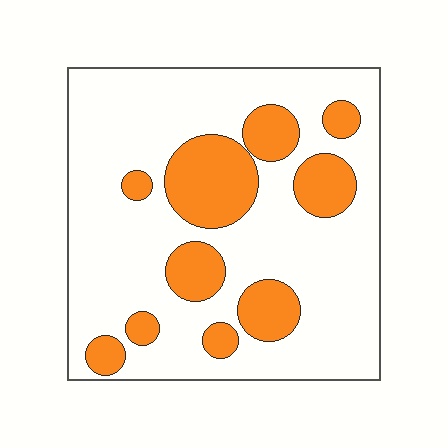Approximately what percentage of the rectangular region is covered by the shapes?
Approximately 25%.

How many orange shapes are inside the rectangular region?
10.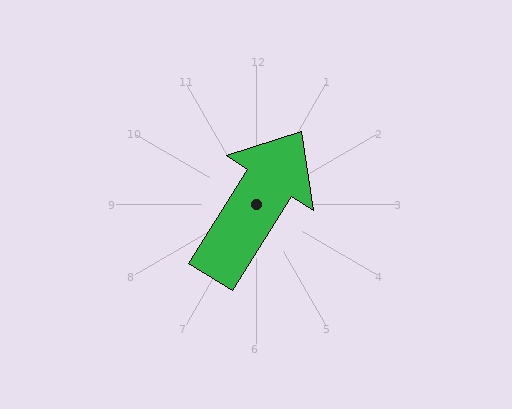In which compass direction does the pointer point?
Northeast.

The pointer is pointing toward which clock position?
Roughly 1 o'clock.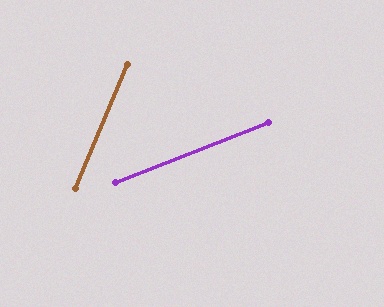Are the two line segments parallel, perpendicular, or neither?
Neither parallel nor perpendicular — they differ by about 46°.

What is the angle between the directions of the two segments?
Approximately 46 degrees.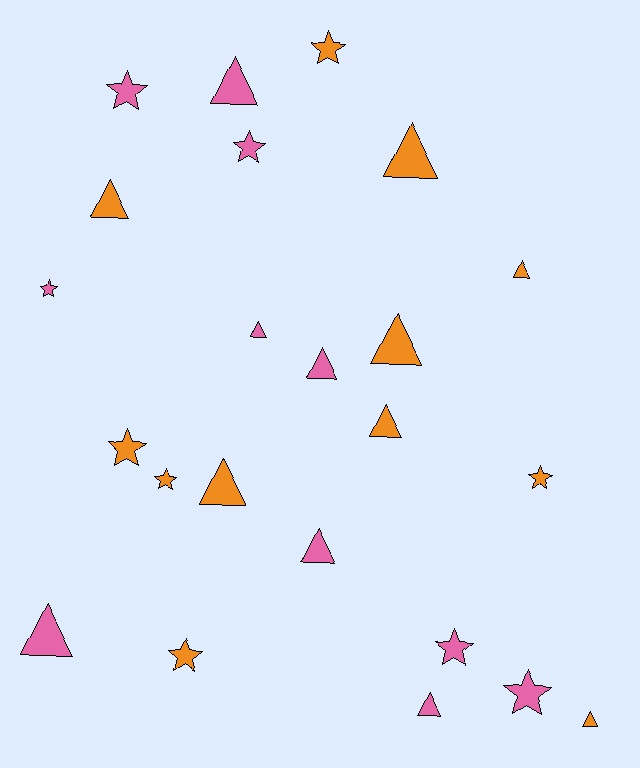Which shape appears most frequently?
Triangle, with 13 objects.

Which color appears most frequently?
Orange, with 12 objects.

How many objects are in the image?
There are 23 objects.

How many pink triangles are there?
There are 6 pink triangles.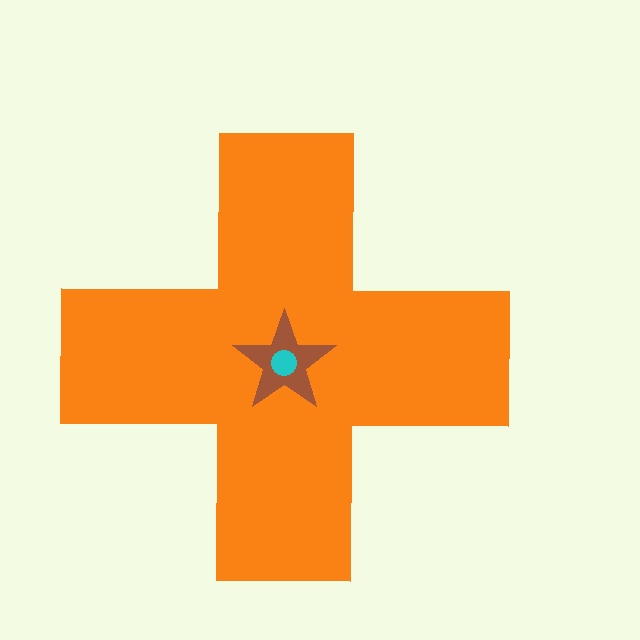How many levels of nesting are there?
3.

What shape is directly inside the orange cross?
The brown star.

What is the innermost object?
The cyan circle.